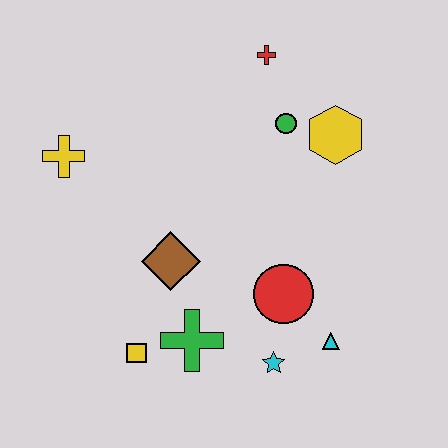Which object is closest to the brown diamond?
The green cross is closest to the brown diamond.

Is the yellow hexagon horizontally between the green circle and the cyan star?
No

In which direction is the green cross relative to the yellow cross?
The green cross is below the yellow cross.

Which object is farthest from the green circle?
The yellow square is farthest from the green circle.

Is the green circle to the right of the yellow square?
Yes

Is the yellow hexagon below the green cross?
No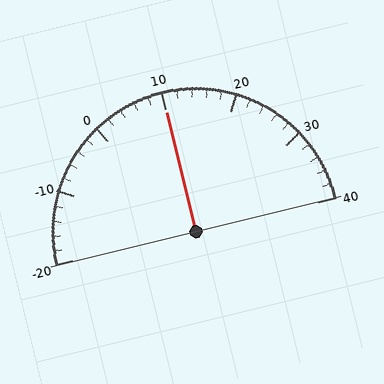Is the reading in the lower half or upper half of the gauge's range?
The reading is in the upper half of the range (-20 to 40).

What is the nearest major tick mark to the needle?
The nearest major tick mark is 10.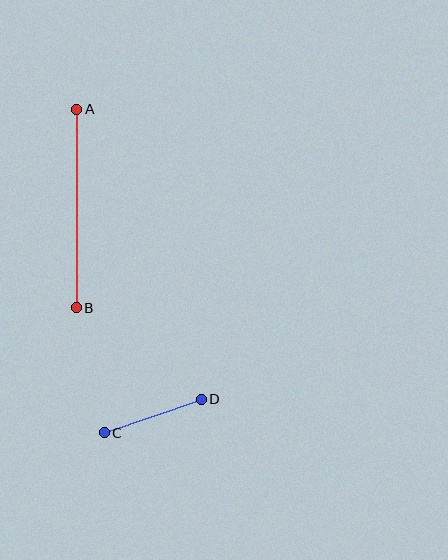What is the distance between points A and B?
The distance is approximately 199 pixels.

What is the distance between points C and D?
The distance is approximately 103 pixels.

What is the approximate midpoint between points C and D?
The midpoint is at approximately (153, 416) pixels.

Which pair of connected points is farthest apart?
Points A and B are farthest apart.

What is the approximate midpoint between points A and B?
The midpoint is at approximately (77, 208) pixels.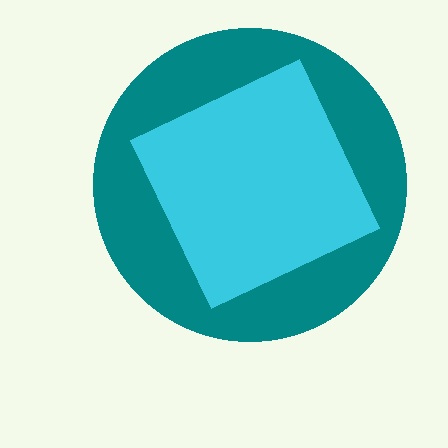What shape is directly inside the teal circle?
The cyan diamond.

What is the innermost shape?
The cyan diamond.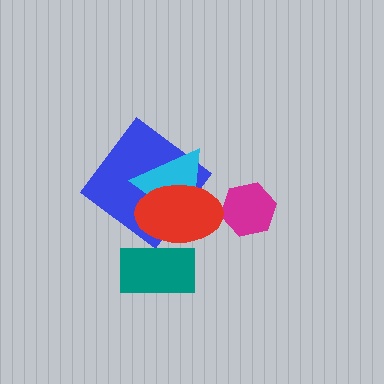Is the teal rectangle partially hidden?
Yes, it is partially covered by another shape.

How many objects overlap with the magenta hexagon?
0 objects overlap with the magenta hexagon.